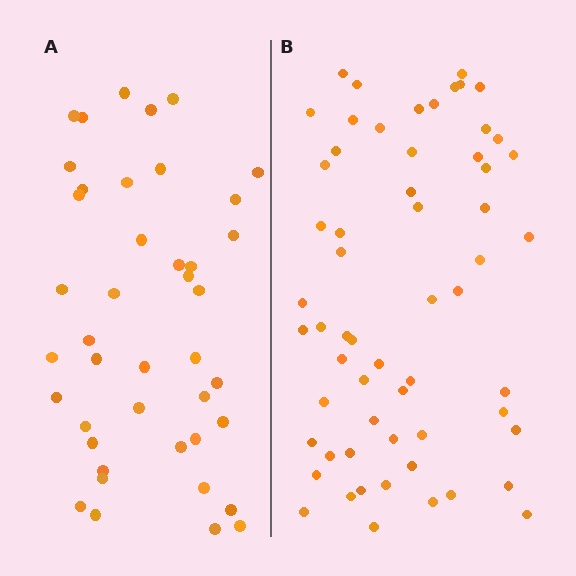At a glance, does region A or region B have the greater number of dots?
Region B (the right region) has more dots.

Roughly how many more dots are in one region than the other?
Region B has approximately 20 more dots than region A.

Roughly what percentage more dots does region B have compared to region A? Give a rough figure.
About 45% more.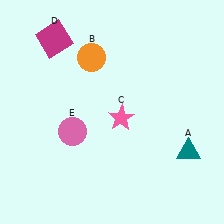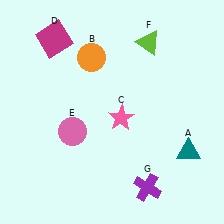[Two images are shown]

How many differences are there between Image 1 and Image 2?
There are 2 differences between the two images.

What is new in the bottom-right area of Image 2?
A purple cross (G) was added in the bottom-right area of Image 2.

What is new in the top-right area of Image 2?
A lime triangle (F) was added in the top-right area of Image 2.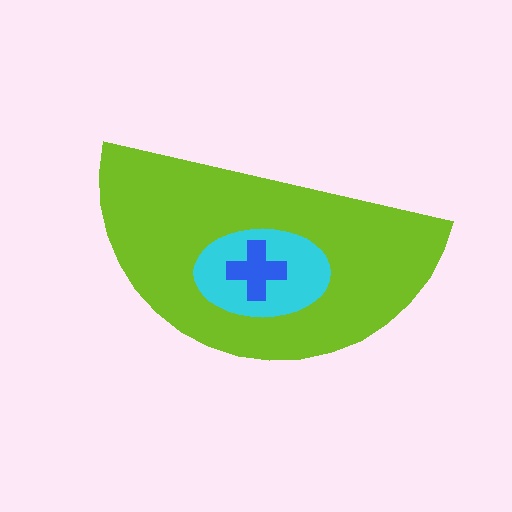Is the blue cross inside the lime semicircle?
Yes.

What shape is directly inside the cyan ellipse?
The blue cross.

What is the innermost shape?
The blue cross.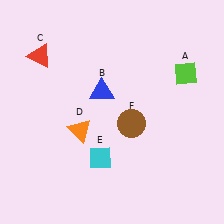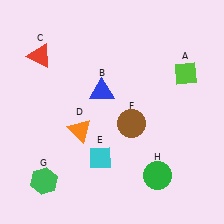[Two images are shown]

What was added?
A green hexagon (G), a green circle (H) were added in Image 2.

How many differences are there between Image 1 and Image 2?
There are 2 differences between the two images.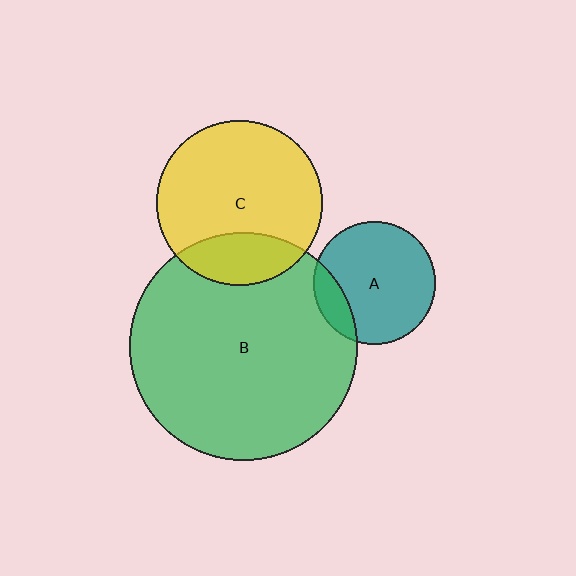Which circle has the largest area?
Circle B (green).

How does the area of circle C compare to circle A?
Approximately 1.8 times.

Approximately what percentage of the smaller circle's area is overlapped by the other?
Approximately 20%.